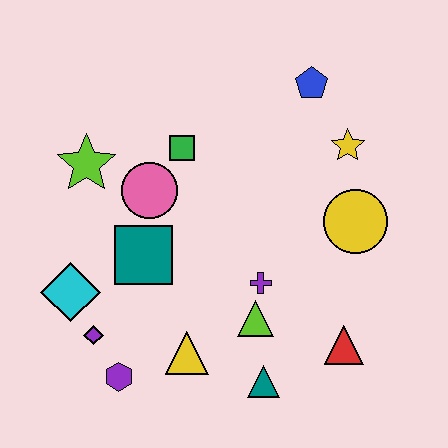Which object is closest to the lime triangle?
The purple cross is closest to the lime triangle.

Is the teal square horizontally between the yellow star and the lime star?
Yes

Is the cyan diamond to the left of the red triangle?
Yes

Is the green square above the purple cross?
Yes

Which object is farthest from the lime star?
The red triangle is farthest from the lime star.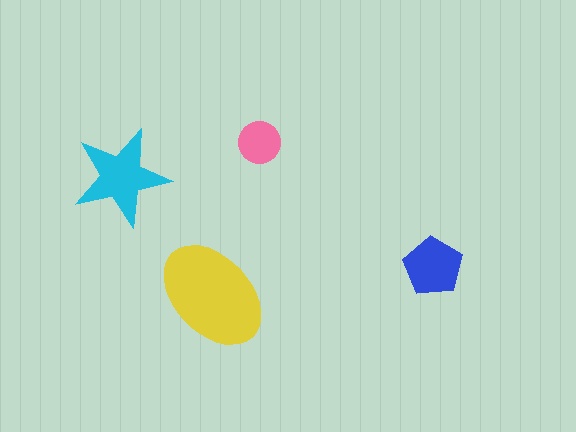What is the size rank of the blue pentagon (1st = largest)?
3rd.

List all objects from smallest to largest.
The pink circle, the blue pentagon, the cyan star, the yellow ellipse.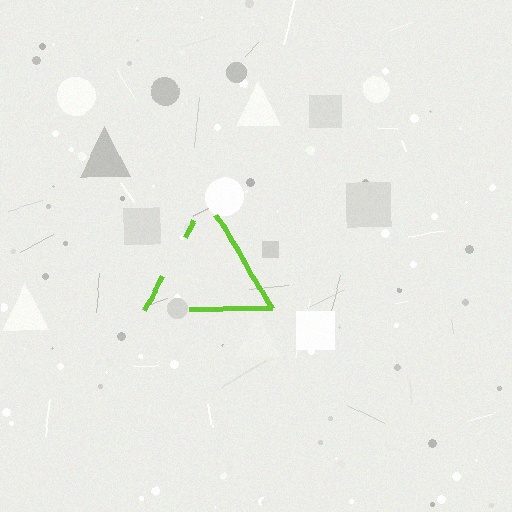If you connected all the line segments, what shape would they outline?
They would outline a triangle.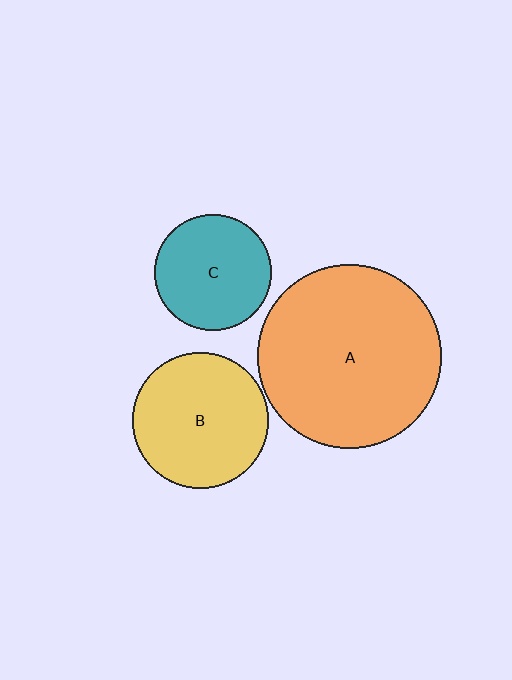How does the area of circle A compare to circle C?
Approximately 2.5 times.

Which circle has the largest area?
Circle A (orange).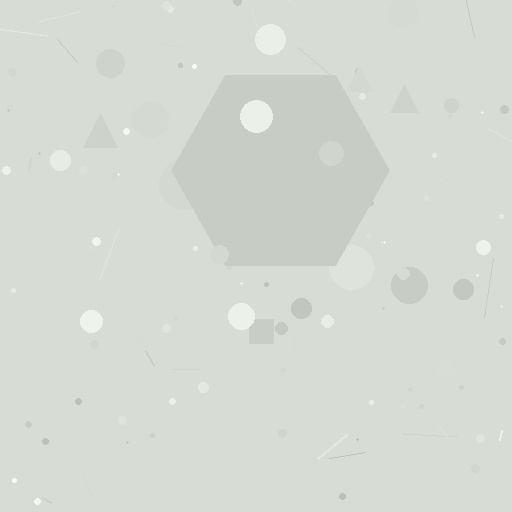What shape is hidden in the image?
A hexagon is hidden in the image.